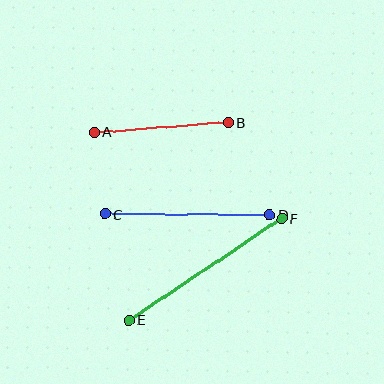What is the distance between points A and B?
The distance is approximately 135 pixels.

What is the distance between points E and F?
The distance is approximately 183 pixels.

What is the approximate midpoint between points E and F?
The midpoint is at approximately (205, 269) pixels.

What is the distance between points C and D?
The distance is approximately 165 pixels.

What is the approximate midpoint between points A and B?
The midpoint is at approximately (161, 128) pixels.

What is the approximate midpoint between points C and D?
The midpoint is at approximately (187, 214) pixels.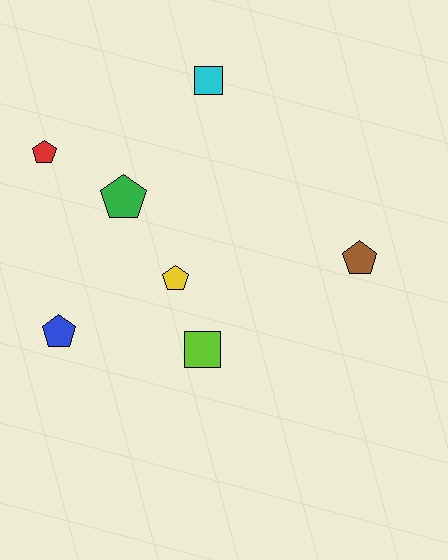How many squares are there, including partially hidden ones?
There are 2 squares.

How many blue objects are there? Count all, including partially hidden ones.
There is 1 blue object.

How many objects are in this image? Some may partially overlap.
There are 7 objects.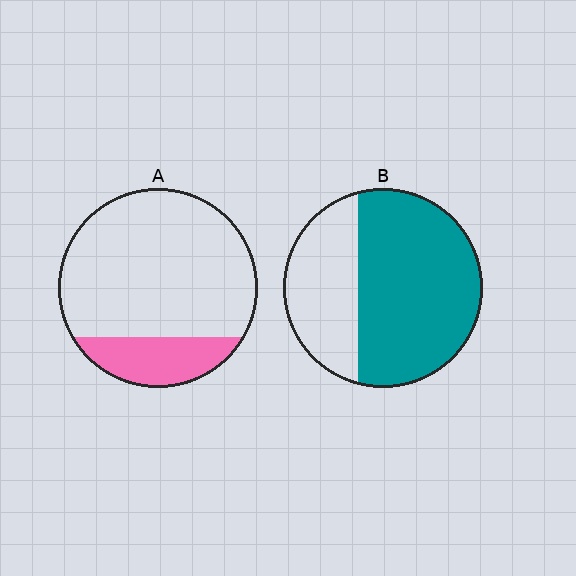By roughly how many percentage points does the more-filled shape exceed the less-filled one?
By roughly 45 percentage points (B over A).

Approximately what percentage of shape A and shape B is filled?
A is approximately 20% and B is approximately 65%.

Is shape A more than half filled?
No.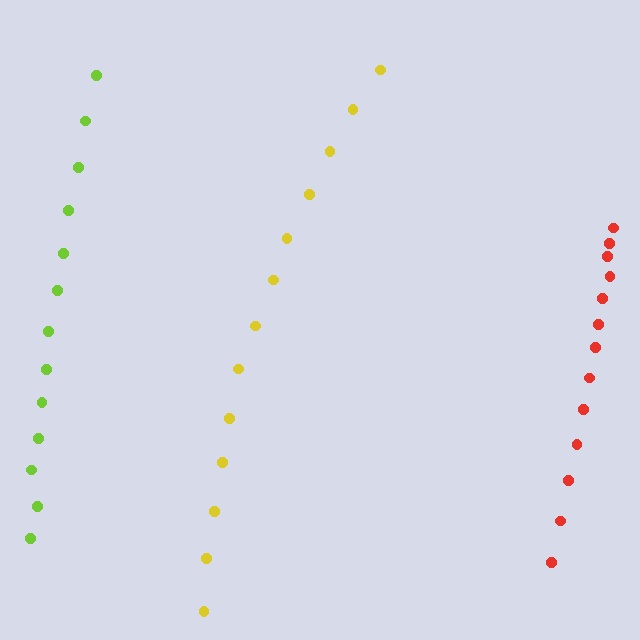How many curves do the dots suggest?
There are 3 distinct paths.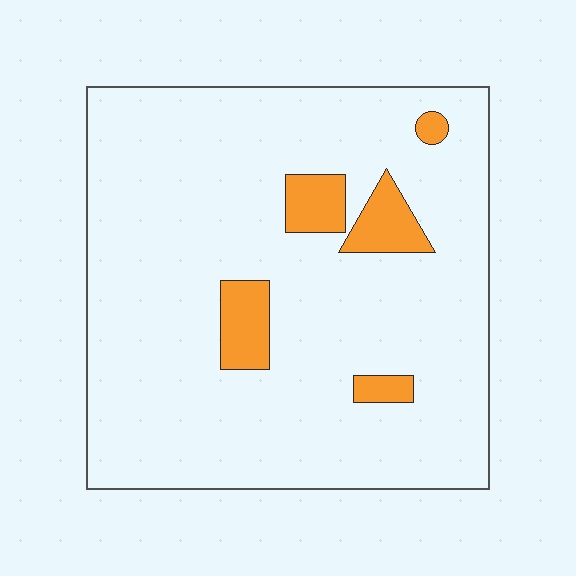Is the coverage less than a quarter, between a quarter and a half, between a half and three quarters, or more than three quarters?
Less than a quarter.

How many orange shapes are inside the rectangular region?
5.